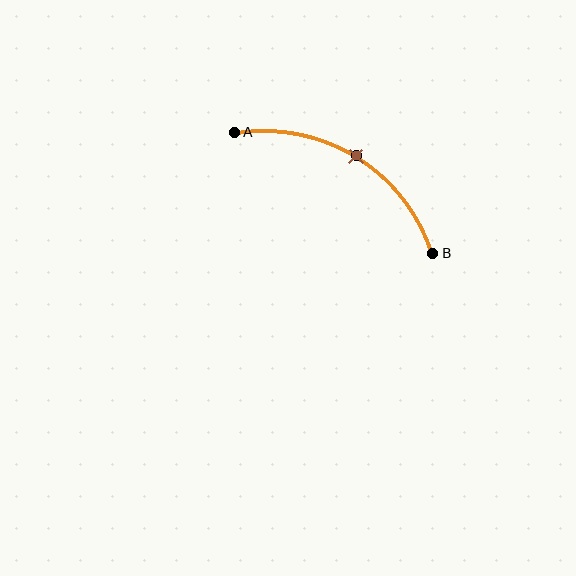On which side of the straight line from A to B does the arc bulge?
The arc bulges above the straight line connecting A and B.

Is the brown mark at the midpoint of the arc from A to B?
Yes. The brown mark lies on the arc at equal arc-length from both A and B — it is the arc midpoint.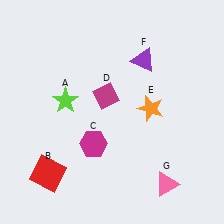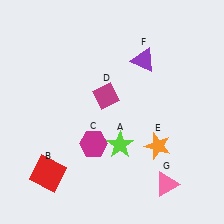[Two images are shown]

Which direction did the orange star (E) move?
The orange star (E) moved down.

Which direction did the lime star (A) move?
The lime star (A) moved right.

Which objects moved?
The objects that moved are: the lime star (A), the orange star (E).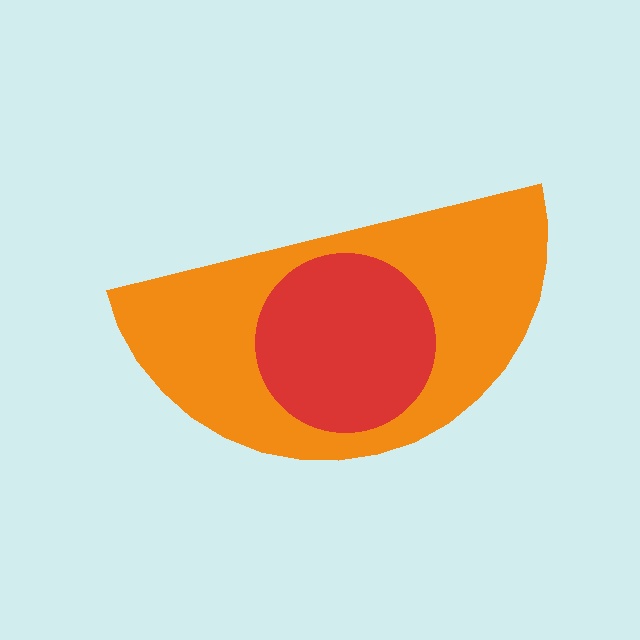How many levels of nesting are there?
2.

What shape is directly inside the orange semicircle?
The red circle.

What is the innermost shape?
The red circle.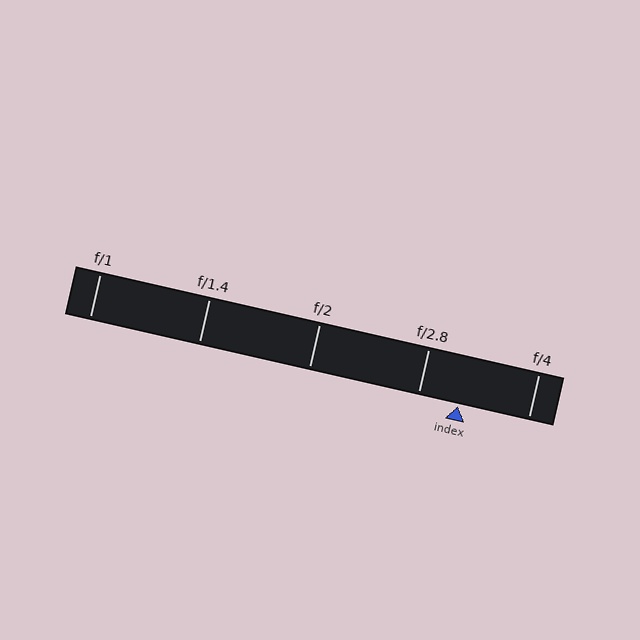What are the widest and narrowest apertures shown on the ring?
The widest aperture shown is f/1 and the narrowest is f/4.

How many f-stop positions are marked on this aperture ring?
There are 5 f-stop positions marked.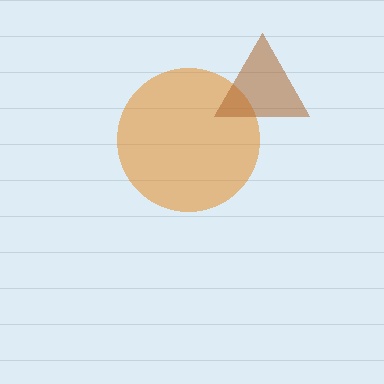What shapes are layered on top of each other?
The layered shapes are: an orange circle, a brown triangle.